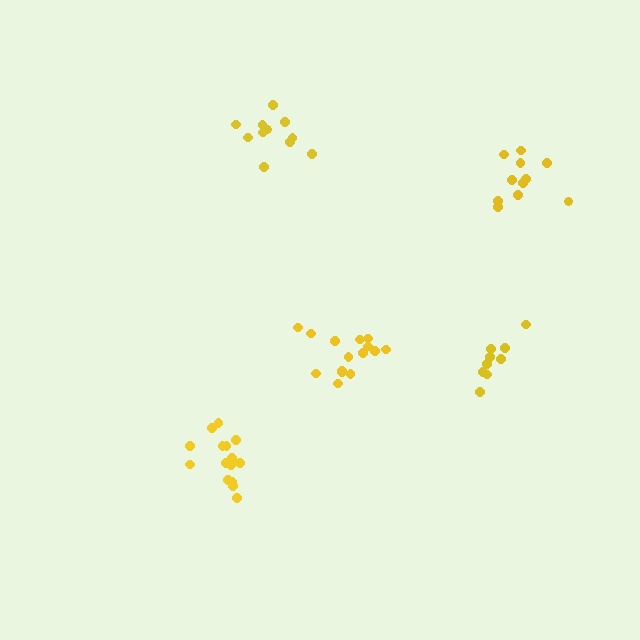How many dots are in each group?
Group 1: 11 dots, Group 2: 9 dots, Group 3: 11 dots, Group 4: 15 dots, Group 5: 15 dots (61 total).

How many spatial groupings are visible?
There are 5 spatial groupings.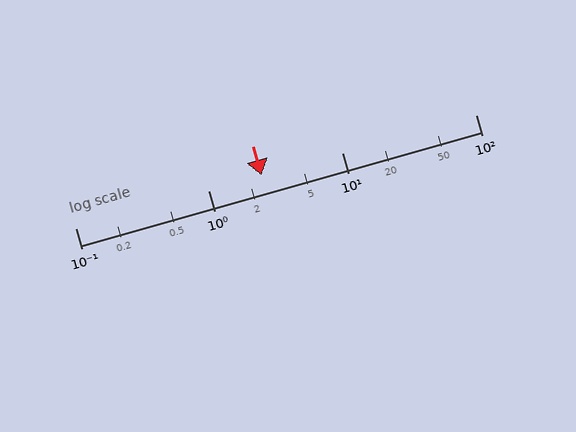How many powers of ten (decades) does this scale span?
The scale spans 3 decades, from 0.1 to 100.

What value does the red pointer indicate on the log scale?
The pointer indicates approximately 2.5.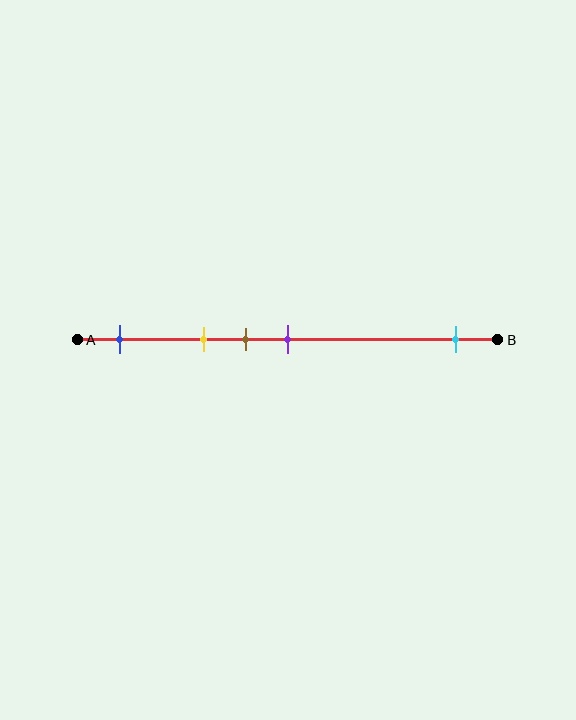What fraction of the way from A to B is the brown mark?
The brown mark is approximately 40% (0.4) of the way from A to B.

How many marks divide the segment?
There are 5 marks dividing the segment.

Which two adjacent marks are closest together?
The brown and purple marks are the closest adjacent pair.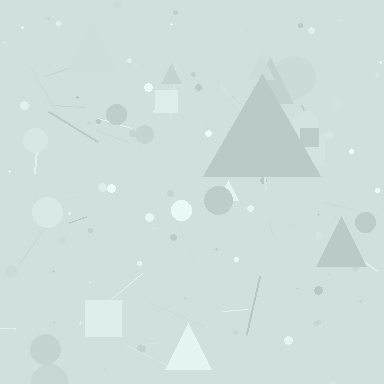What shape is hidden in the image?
A triangle is hidden in the image.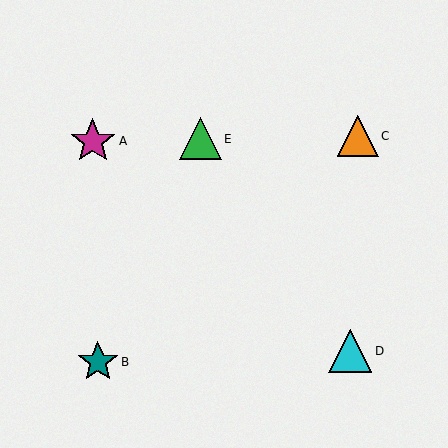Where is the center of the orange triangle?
The center of the orange triangle is at (358, 136).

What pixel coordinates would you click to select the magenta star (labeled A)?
Click at (93, 141) to select the magenta star A.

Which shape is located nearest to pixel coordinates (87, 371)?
The teal star (labeled B) at (98, 362) is nearest to that location.